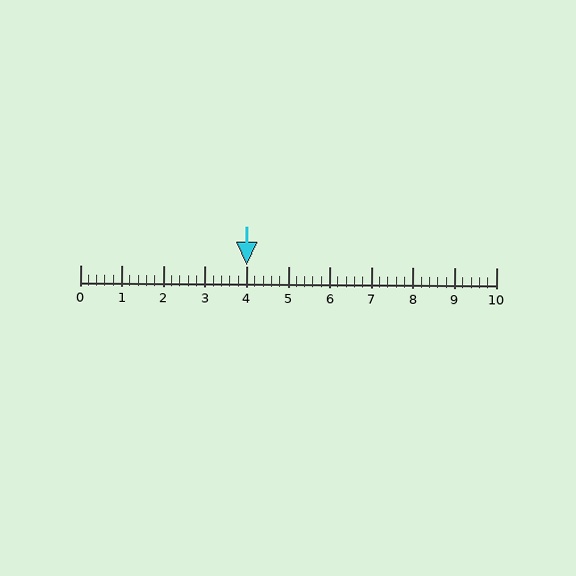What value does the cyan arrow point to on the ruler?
The cyan arrow points to approximately 4.0.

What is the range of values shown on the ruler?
The ruler shows values from 0 to 10.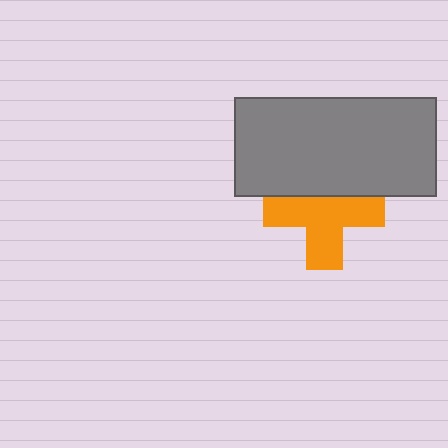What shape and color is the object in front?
The object in front is a gray rectangle.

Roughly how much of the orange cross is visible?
Most of it is visible (roughly 67%).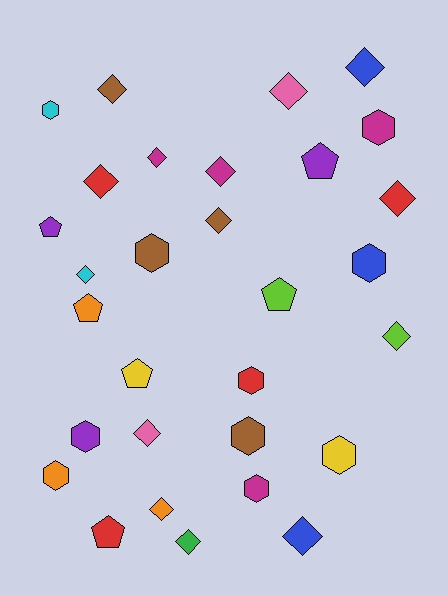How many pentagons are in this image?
There are 6 pentagons.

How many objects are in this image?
There are 30 objects.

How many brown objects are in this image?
There are 4 brown objects.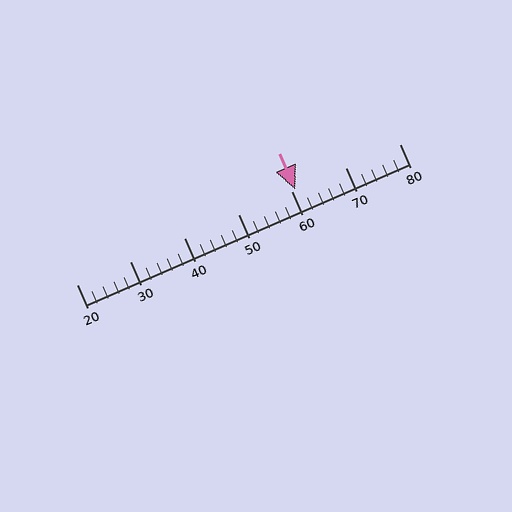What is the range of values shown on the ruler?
The ruler shows values from 20 to 80.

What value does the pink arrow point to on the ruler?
The pink arrow points to approximately 61.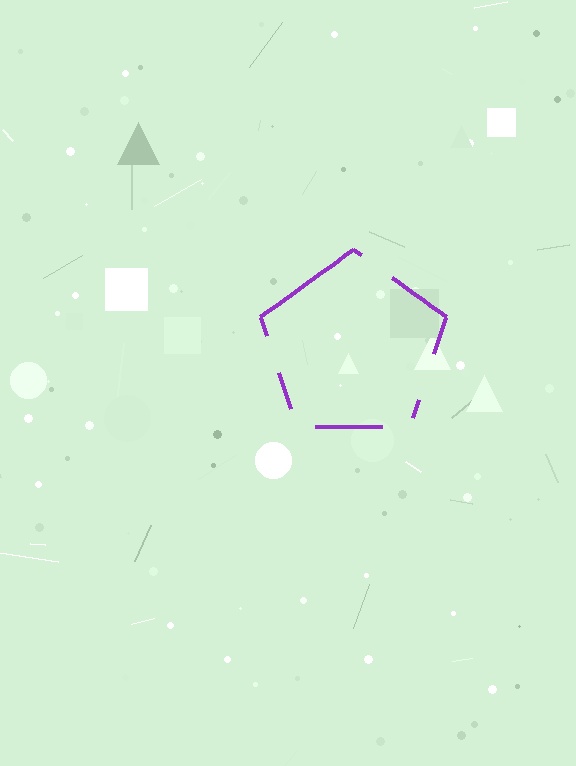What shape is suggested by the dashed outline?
The dashed outline suggests a pentagon.